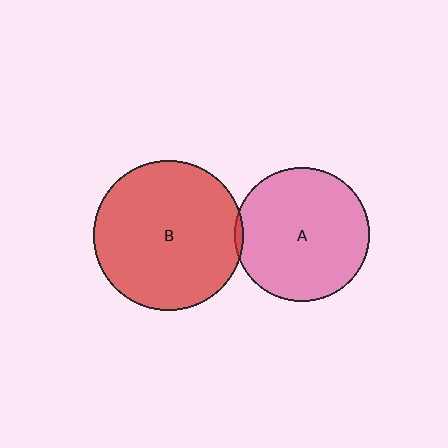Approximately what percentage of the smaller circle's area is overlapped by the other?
Approximately 5%.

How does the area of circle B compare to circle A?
Approximately 1.2 times.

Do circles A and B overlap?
Yes.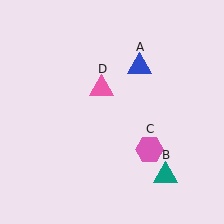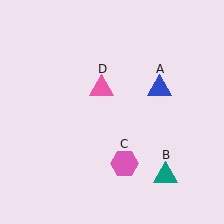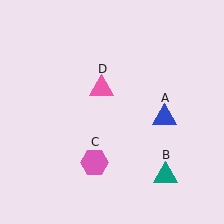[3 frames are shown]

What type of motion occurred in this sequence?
The blue triangle (object A), pink hexagon (object C) rotated clockwise around the center of the scene.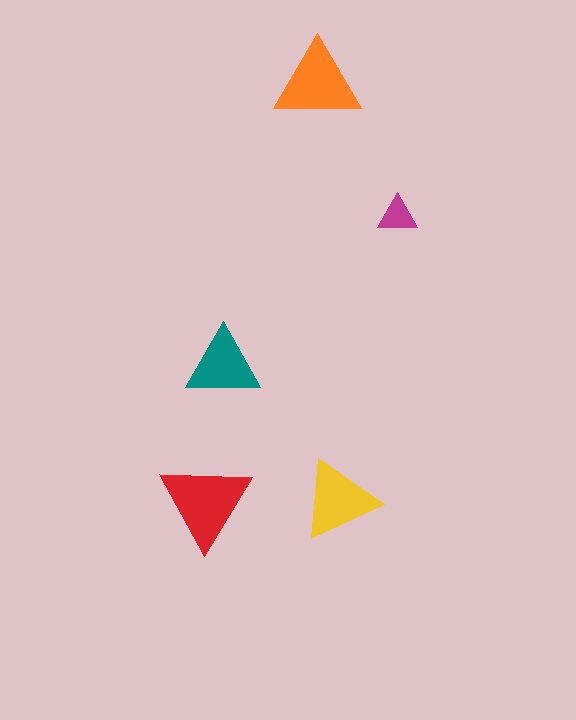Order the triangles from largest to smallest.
the red one, the orange one, the yellow one, the teal one, the magenta one.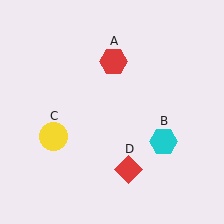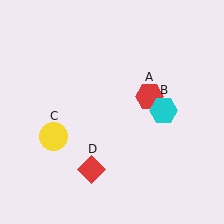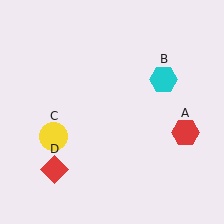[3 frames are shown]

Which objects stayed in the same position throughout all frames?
Yellow circle (object C) remained stationary.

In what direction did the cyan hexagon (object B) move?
The cyan hexagon (object B) moved up.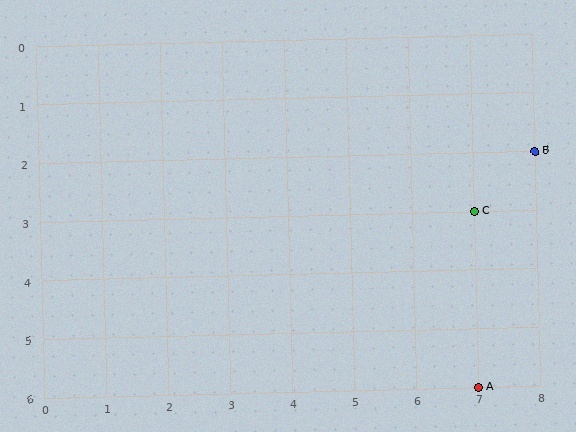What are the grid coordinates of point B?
Point B is at grid coordinates (8, 2).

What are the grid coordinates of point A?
Point A is at grid coordinates (7, 6).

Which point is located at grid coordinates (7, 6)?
Point A is at (7, 6).